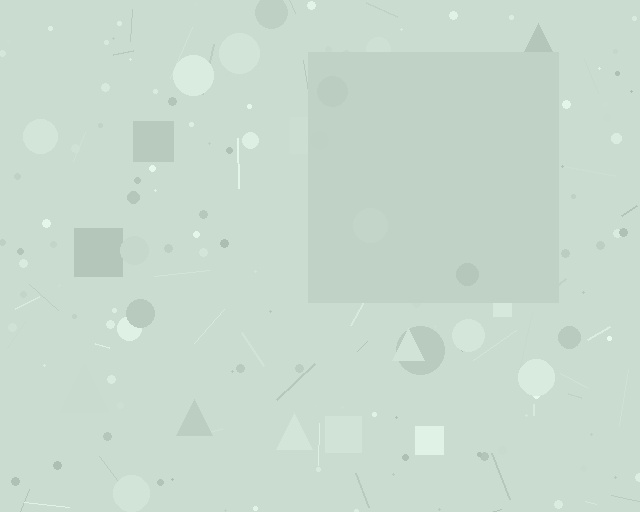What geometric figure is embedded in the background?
A square is embedded in the background.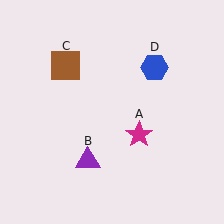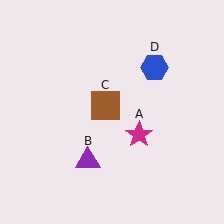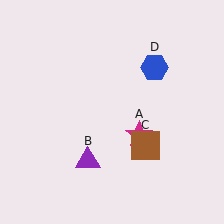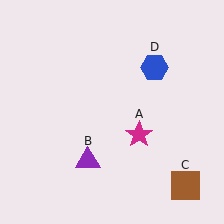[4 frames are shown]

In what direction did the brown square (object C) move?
The brown square (object C) moved down and to the right.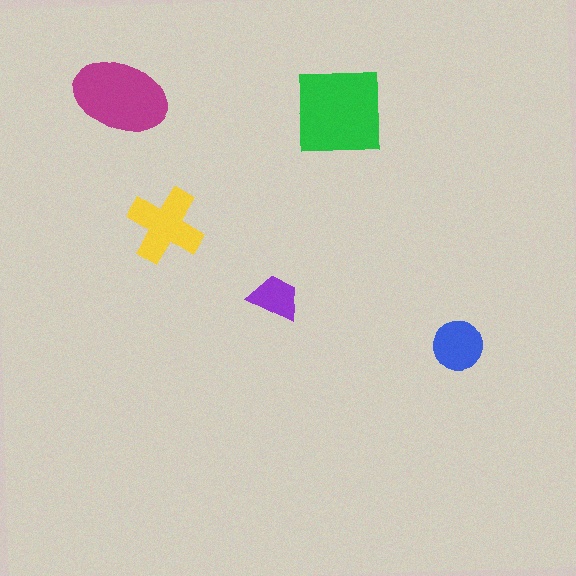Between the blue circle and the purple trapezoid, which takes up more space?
The blue circle.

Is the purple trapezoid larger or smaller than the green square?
Smaller.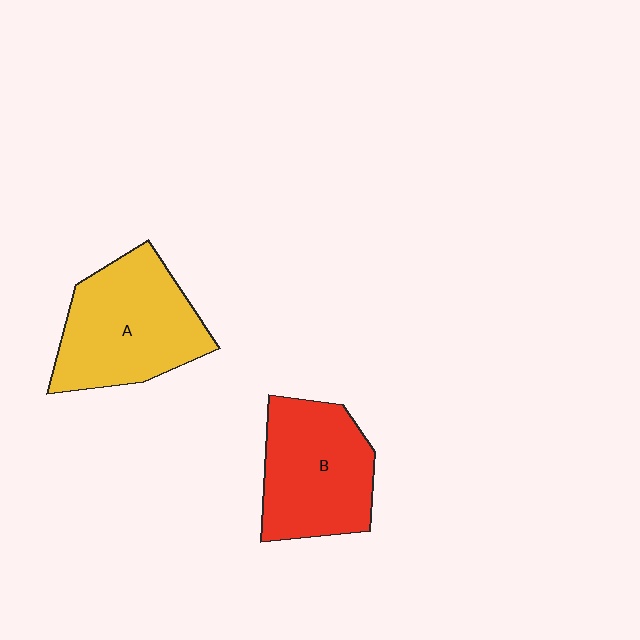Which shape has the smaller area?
Shape B (red).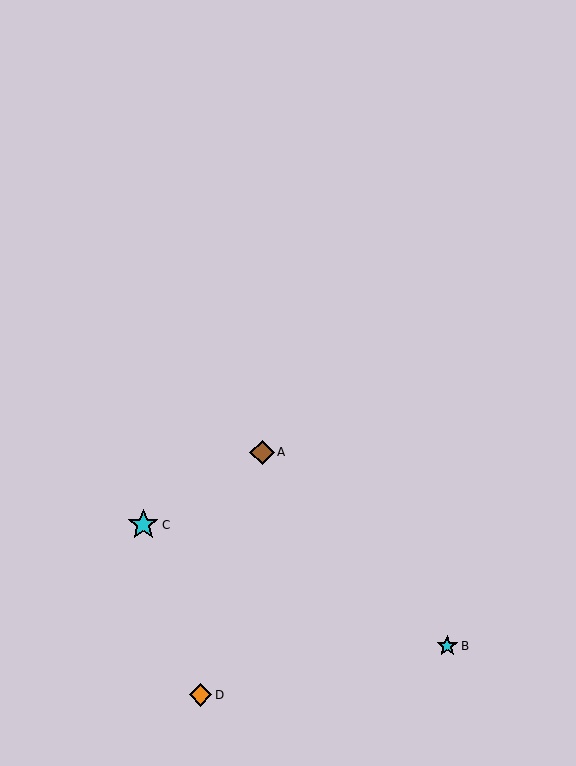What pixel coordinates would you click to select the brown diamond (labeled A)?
Click at (262, 452) to select the brown diamond A.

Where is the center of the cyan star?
The center of the cyan star is at (447, 646).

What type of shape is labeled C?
Shape C is a cyan star.